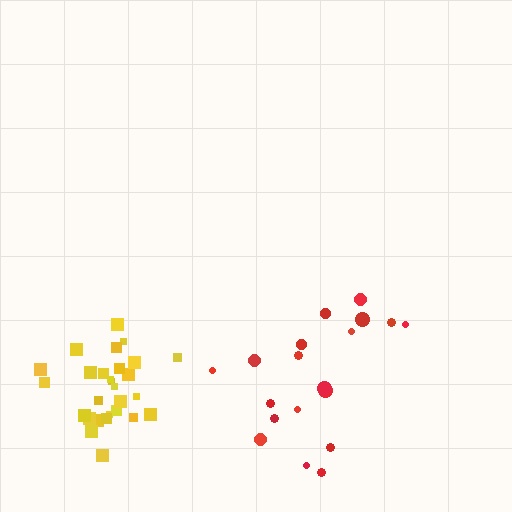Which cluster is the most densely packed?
Yellow.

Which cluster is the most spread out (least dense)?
Red.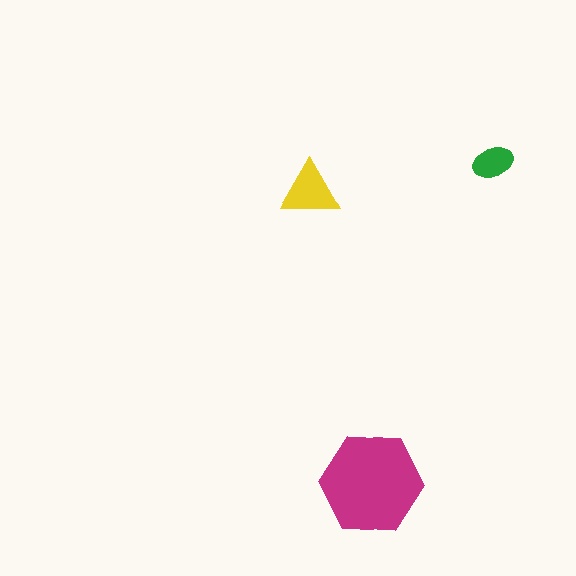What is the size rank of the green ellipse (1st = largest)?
3rd.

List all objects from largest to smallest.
The magenta hexagon, the yellow triangle, the green ellipse.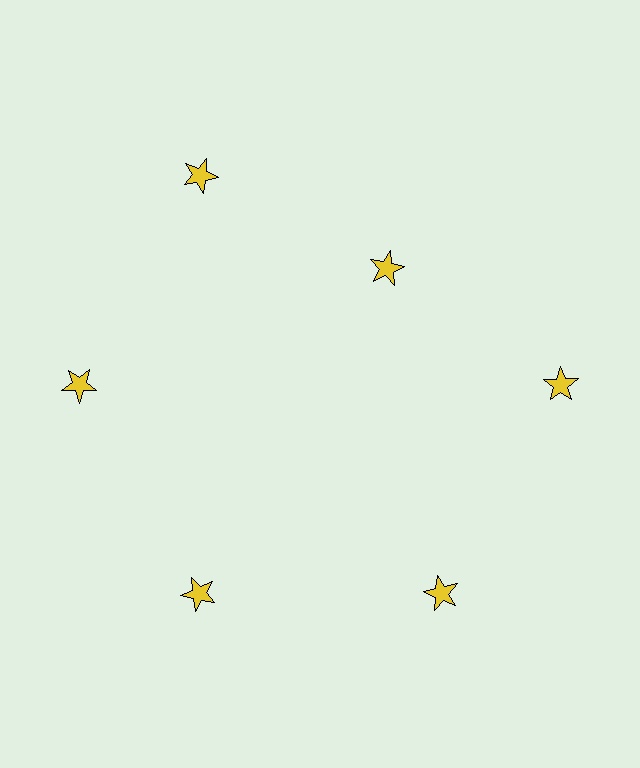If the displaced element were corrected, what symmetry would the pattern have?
It would have 6-fold rotational symmetry — the pattern would map onto itself every 60 degrees.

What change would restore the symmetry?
The symmetry would be restored by moving it outward, back onto the ring so that all 6 stars sit at equal angles and equal distance from the center.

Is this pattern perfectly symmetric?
No. The 6 yellow stars are arranged in a ring, but one element near the 1 o'clock position is pulled inward toward the center, breaking the 6-fold rotational symmetry.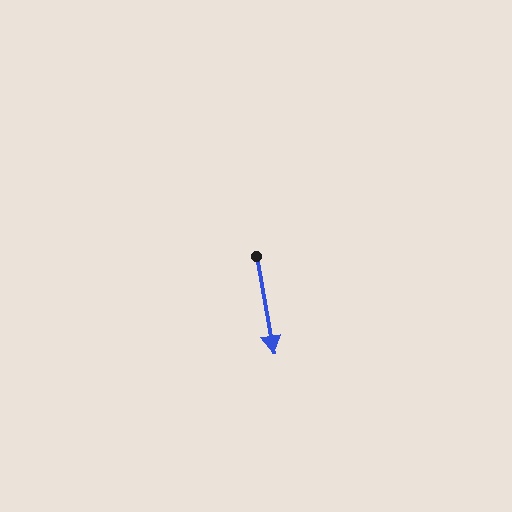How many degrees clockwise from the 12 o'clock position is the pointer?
Approximately 170 degrees.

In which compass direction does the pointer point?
South.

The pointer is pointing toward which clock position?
Roughly 6 o'clock.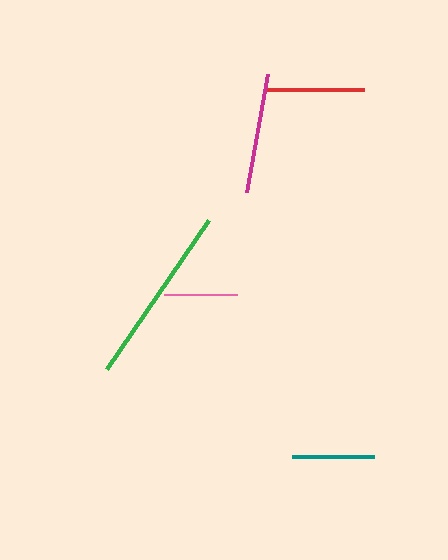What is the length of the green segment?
The green segment is approximately 181 pixels long.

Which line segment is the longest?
The green line is the longest at approximately 181 pixels.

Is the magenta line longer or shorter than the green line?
The green line is longer than the magenta line.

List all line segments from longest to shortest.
From longest to shortest: green, magenta, red, teal, pink.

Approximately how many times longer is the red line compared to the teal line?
The red line is approximately 1.2 times the length of the teal line.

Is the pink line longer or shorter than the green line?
The green line is longer than the pink line.